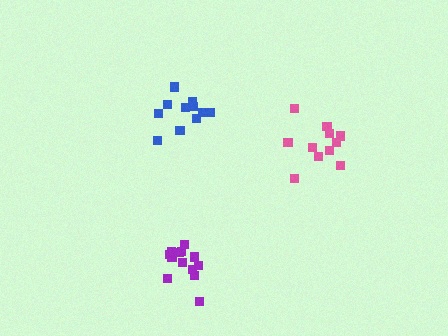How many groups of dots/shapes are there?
There are 3 groups.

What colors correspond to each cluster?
The clusters are colored: pink, blue, purple.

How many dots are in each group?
Group 1: 12 dots, Group 2: 11 dots, Group 3: 13 dots (36 total).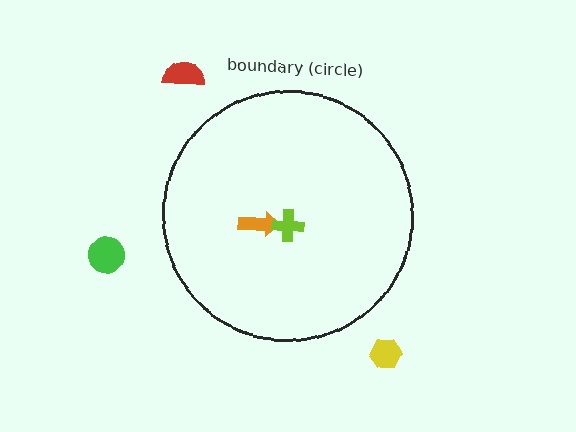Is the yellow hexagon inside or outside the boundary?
Outside.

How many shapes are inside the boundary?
2 inside, 3 outside.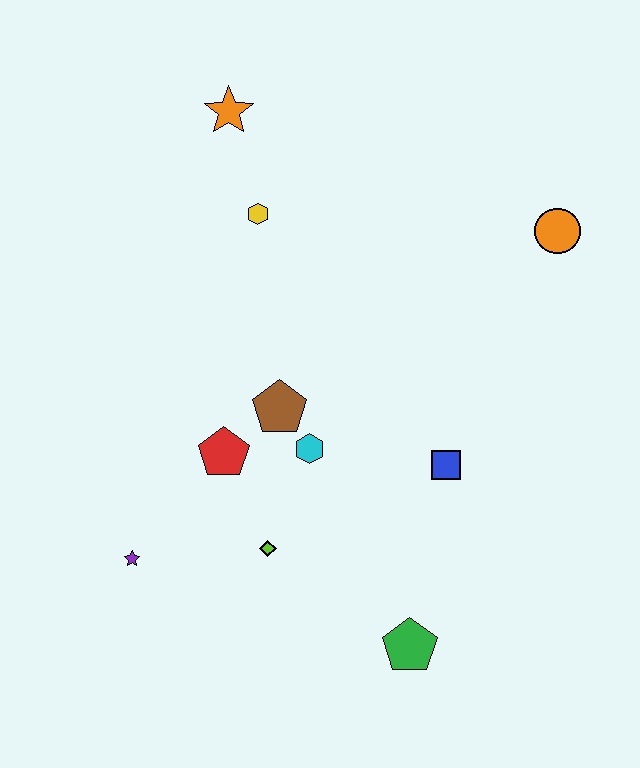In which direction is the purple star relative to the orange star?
The purple star is below the orange star.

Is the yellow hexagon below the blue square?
No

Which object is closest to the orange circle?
The blue square is closest to the orange circle.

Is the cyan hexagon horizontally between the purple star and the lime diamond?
No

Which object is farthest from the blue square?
The orange star is farthest from the blue square.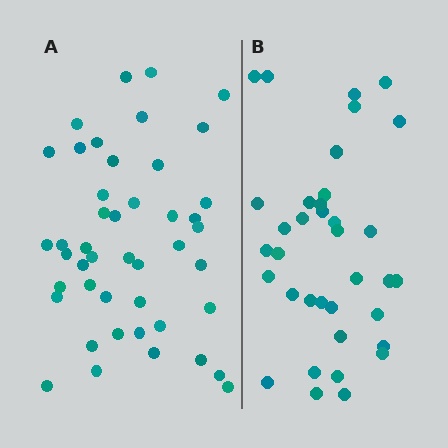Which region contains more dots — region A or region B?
Region A (the left region) has more dots.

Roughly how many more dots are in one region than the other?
Region A has roughly 8 or so more dots than region B.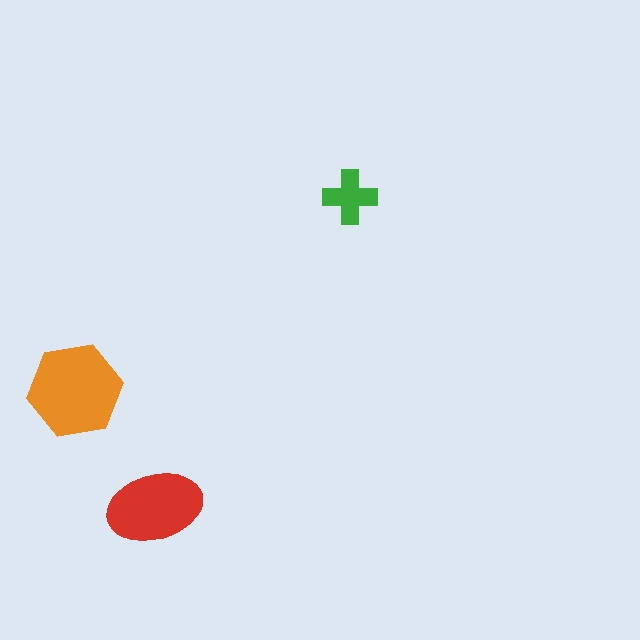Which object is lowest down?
The red ellipse is bottommost.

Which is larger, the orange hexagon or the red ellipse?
The orange hexagon.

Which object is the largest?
The orange hexagon.